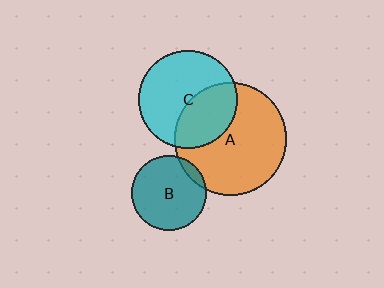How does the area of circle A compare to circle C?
Approximately 1.3 times.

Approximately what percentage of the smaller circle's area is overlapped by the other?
Approximately 10%.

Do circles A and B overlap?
Yes.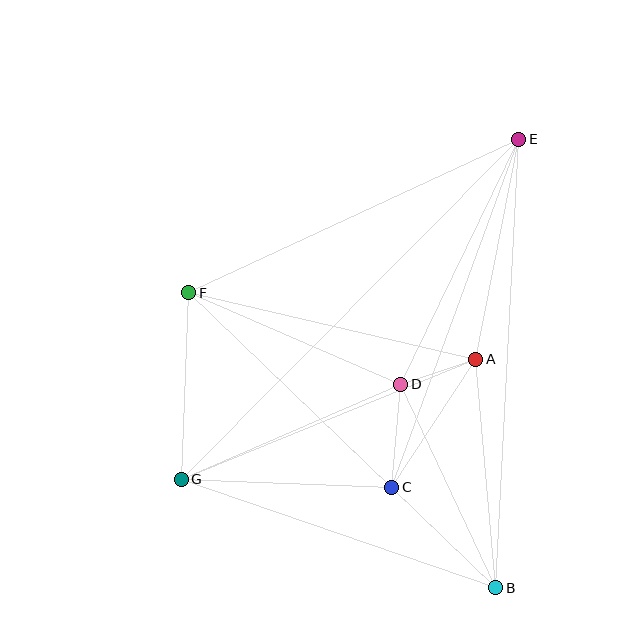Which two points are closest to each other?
Points A and D are closest to each other.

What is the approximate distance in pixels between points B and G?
The distance between B and G is approximately 333 pixels.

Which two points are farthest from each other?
Points E and G are farthest from each other.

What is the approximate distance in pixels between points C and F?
The distance between C and F is approximately 281 pixels.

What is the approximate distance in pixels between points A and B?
The distance between A and B is approximately 229 pixels.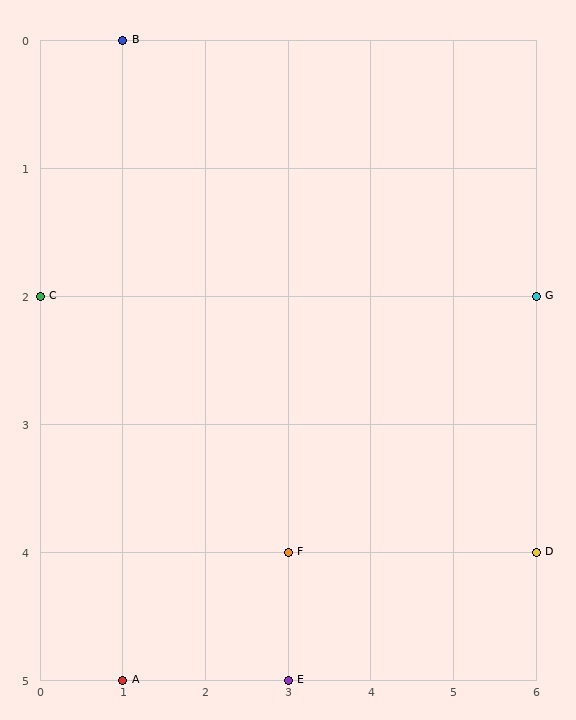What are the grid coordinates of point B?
Point B is at grid coordinates (1, 0).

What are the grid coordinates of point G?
Point G is at grid coordinates (6, 2).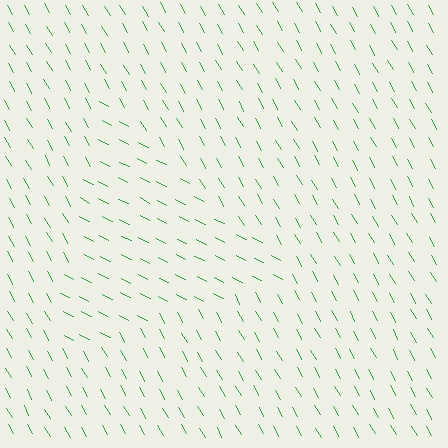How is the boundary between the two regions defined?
The boundary is defined purely by a change in line orientation (approximately 33 degrees difference). All lines are the same color and thickness.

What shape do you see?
I see a triangle.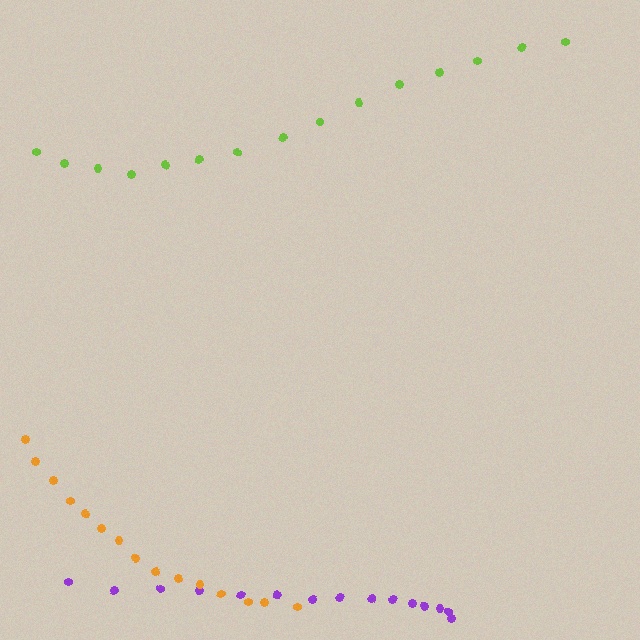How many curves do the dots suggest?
There are 3 distinct paths.